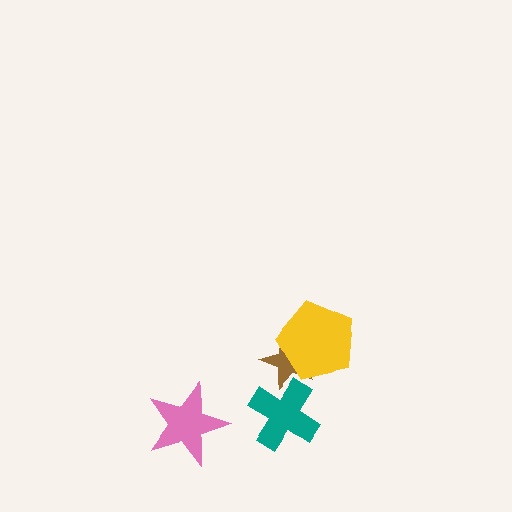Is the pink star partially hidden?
No, no other shape covers it.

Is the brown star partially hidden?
Yes, it is partially covered by another shape.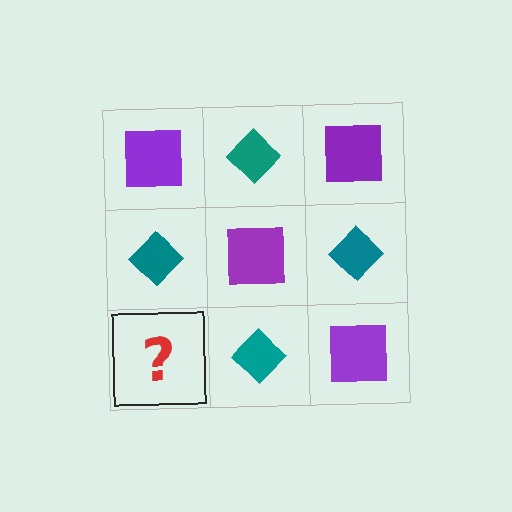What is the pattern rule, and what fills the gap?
The rule is that it alternates purple square and teal diamond in a checkerboard pattern. The gap should be filled with a purple square.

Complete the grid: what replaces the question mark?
The question mark should be replaced with a purple square.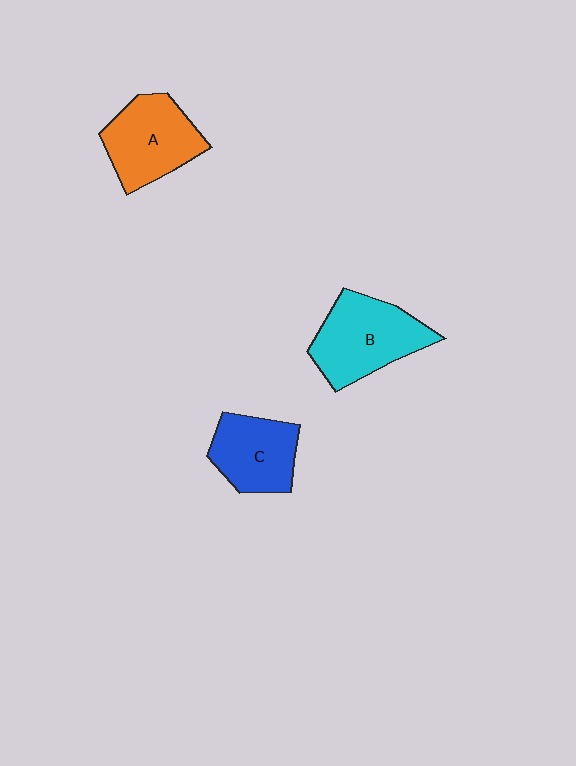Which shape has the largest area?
Shape B (cyan).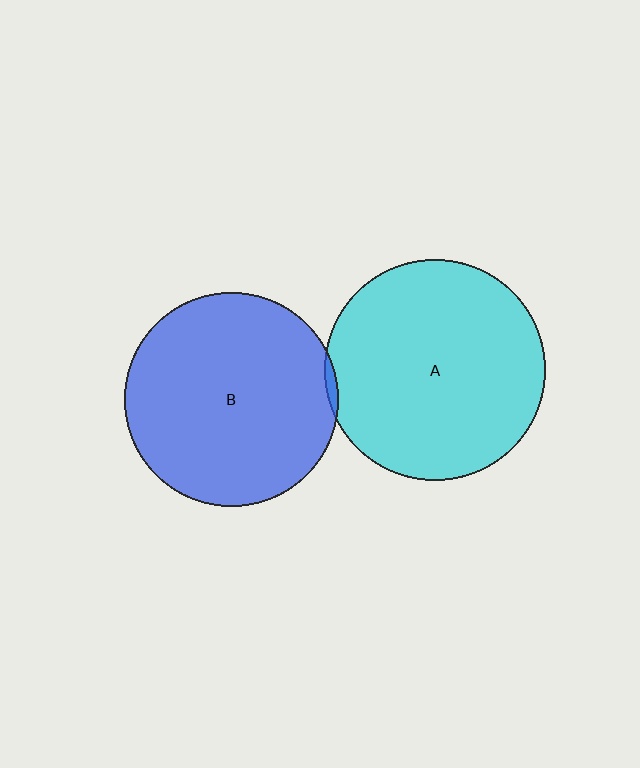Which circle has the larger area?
Circle A (cyan).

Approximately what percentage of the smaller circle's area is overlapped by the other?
Approximately 5%.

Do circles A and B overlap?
Yes.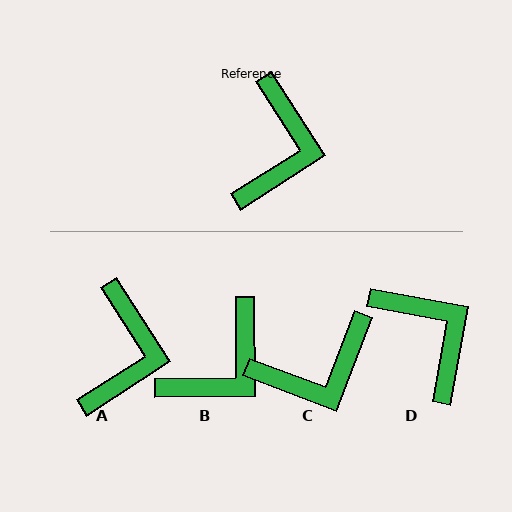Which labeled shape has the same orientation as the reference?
A.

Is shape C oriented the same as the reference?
No, it is off by about 53 degrees.